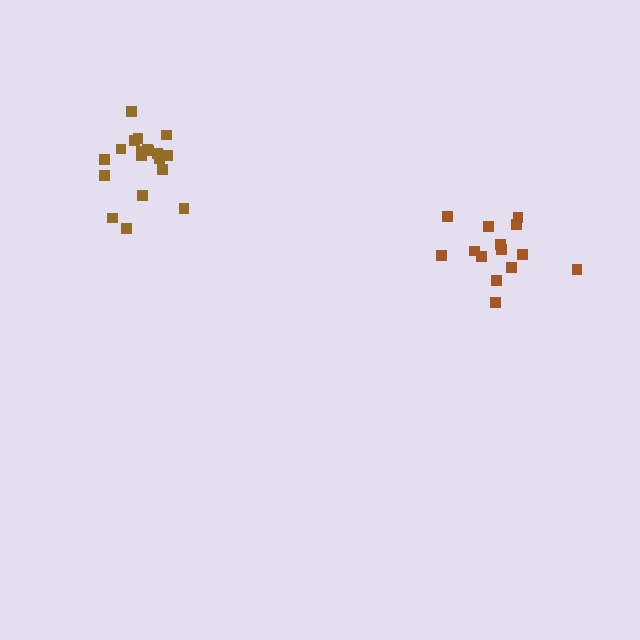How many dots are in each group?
Group 1: 19 dots, Group 2: 14 dots (33 total).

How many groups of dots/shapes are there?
There are 2 groups.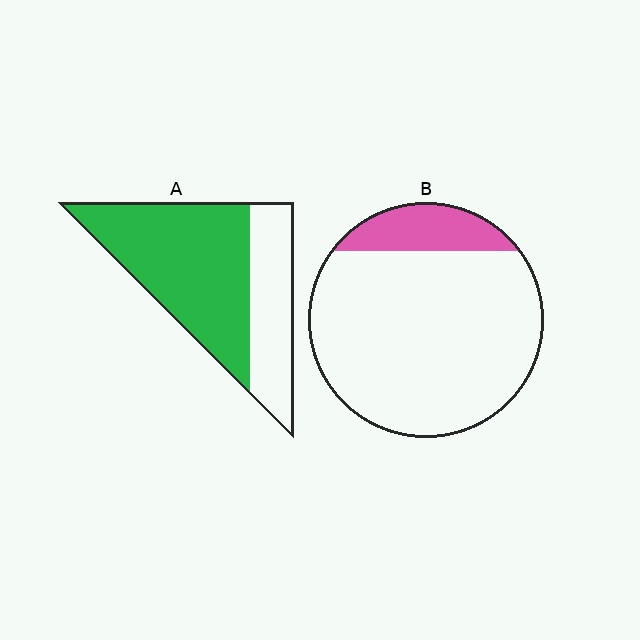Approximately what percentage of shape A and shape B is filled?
A is approximately 65% and B is approximately 15%.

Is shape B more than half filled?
No.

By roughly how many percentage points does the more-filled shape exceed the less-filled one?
By roughly 50 percentage points (A over B).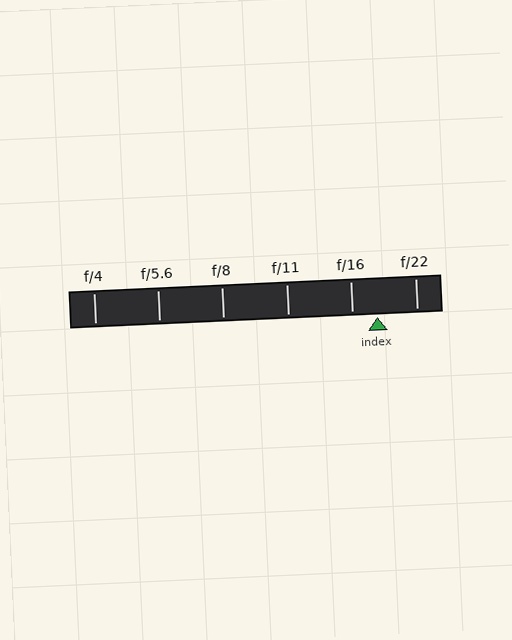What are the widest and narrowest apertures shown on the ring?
The widest aperture shown is f/4 and the narrowest is f/22.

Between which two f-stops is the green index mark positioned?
The index mark is between f/16 and f/22.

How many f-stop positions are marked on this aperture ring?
There are 6 f-stop positions marked.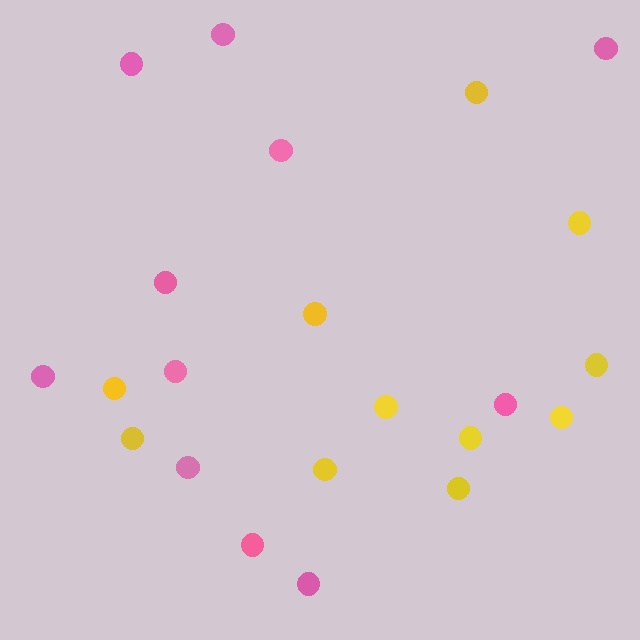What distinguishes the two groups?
There are 2 groups: one group of pink circles (11) and one group of yellow circles (11).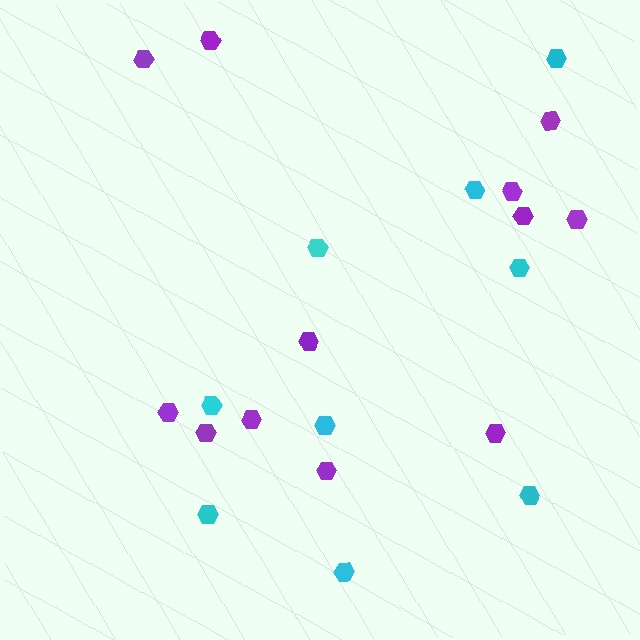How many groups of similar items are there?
There are 2 groups: one group of purple hexagons (12) and one group of cyan hexagons (9).